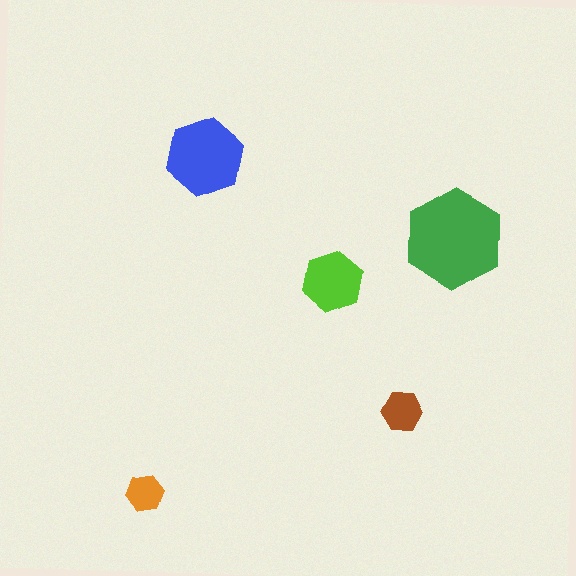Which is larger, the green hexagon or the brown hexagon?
The green one.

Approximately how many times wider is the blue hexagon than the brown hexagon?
About 2 times wider.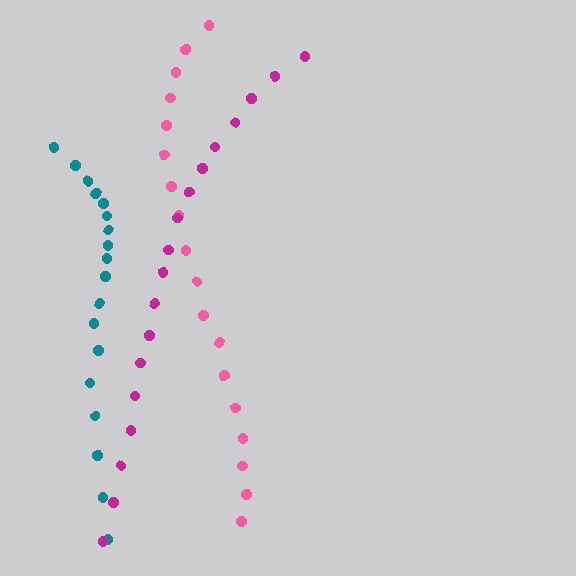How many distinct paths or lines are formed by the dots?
There are 3 distinct paths.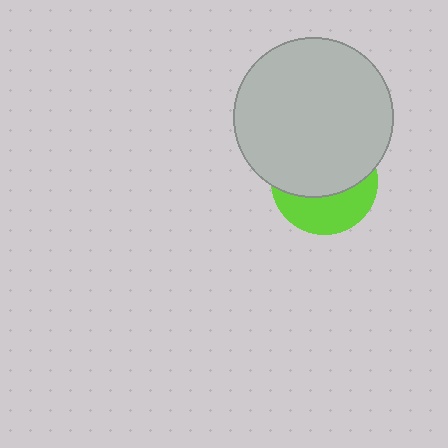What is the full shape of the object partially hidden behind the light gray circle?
The partially hidden object is a lime circle.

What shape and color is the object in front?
The object in front is a light gray circle.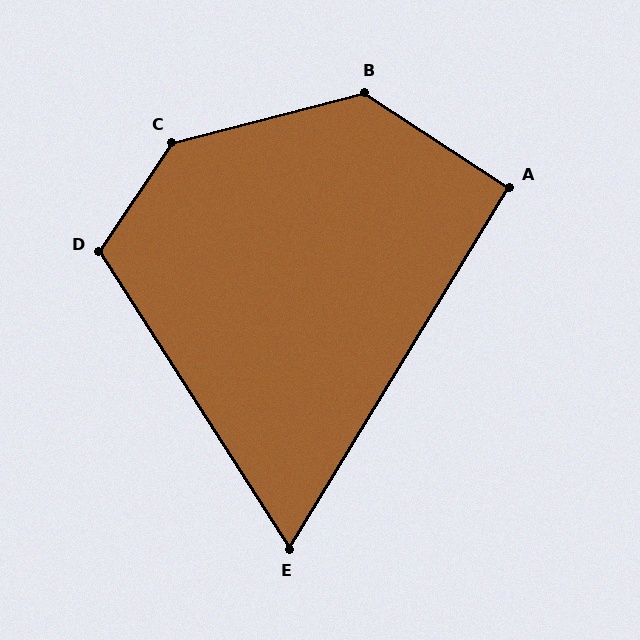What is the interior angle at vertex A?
Approximately 92 degrees (approximately right).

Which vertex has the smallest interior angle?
E, at approximately 64 degrees.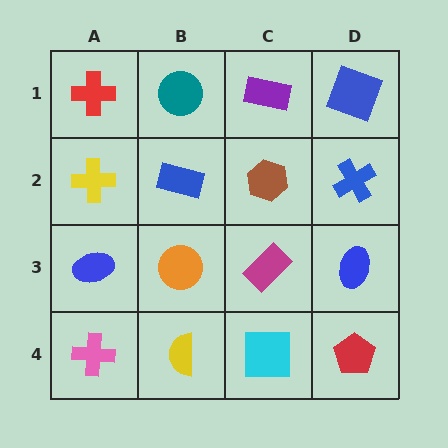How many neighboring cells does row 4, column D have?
2.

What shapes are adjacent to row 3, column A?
A yellow cross (row 2, column A), a pink cross (row 4, column A), an orange circle (row 3, column B).